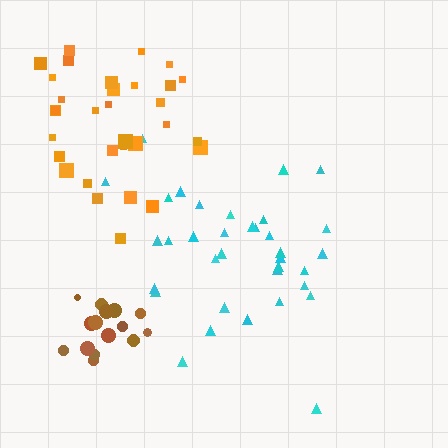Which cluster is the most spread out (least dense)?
Cyan.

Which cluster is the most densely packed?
Brown.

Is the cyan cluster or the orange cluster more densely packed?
Orange.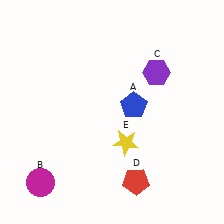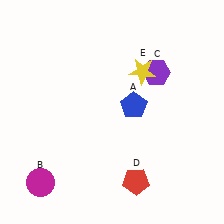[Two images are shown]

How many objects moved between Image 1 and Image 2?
1 object moved between the two images.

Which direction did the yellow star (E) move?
The yellow star (E) moved up.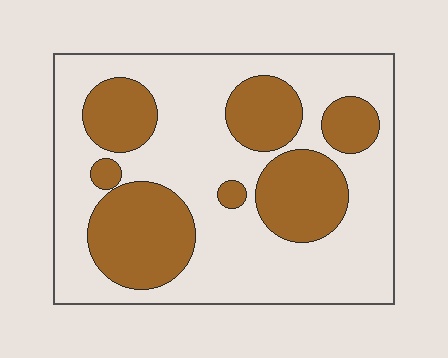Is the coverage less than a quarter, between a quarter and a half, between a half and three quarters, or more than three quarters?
Between a quarter and a half.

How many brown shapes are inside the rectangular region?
7.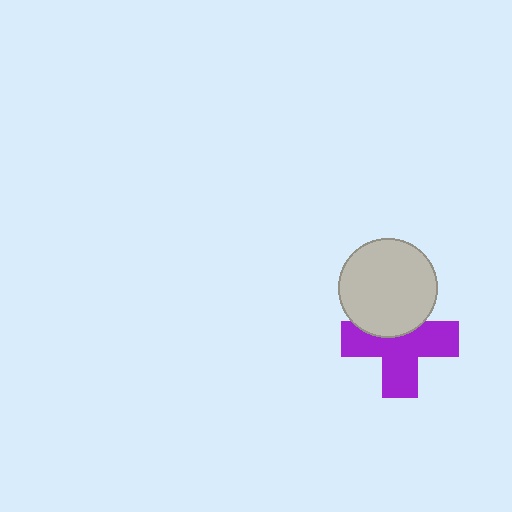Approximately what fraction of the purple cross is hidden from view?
Roughly 33% of the purple cross is hidden behind the light gray circle.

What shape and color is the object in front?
The object in front is a light gray circle.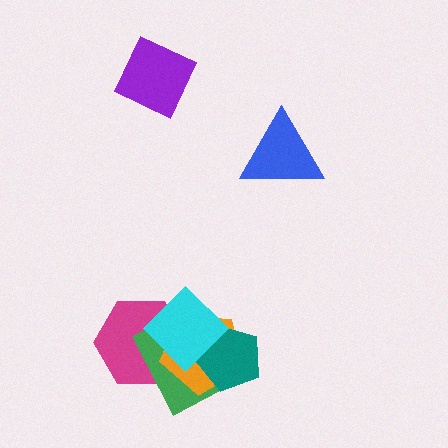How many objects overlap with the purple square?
0 objects overlap with the purple square.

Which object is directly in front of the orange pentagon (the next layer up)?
The teal pentagon is directly in front of the orange pentagon.